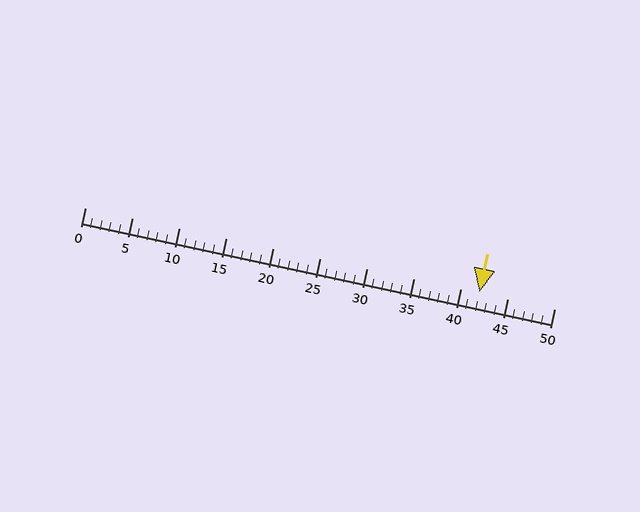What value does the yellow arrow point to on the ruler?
The yellow arrow points to approximately 42.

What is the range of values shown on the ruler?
The ruler shows values from 0 to 50.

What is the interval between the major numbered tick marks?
The major tick marks are spaced 5 units apart.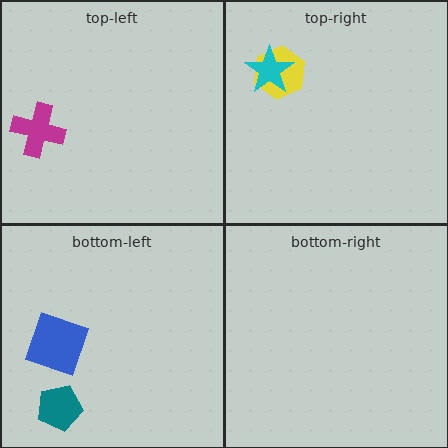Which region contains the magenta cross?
The top-left region.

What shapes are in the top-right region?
The yellow hexagon, the cyan star.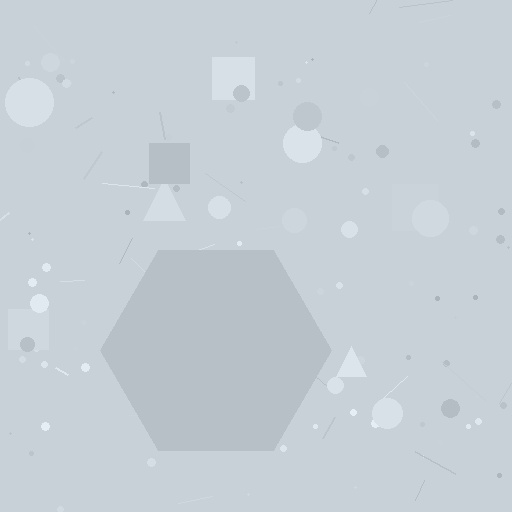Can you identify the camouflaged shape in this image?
The camouflaged shape is a hexagon.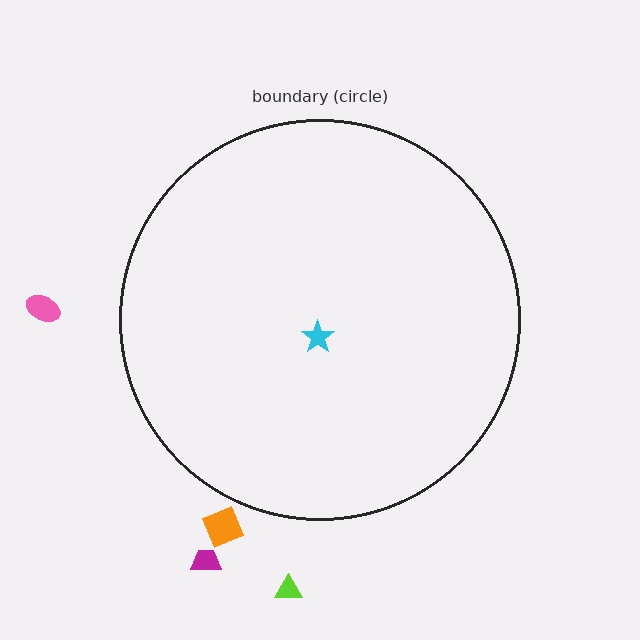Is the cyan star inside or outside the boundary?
Inside.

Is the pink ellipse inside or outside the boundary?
Outside.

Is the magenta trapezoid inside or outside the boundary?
Outside.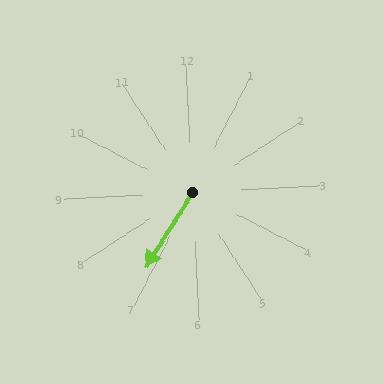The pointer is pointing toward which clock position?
Roughly 7 o'clock.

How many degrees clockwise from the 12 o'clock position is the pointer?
Approximately 215 degrees.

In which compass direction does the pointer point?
Southwest.